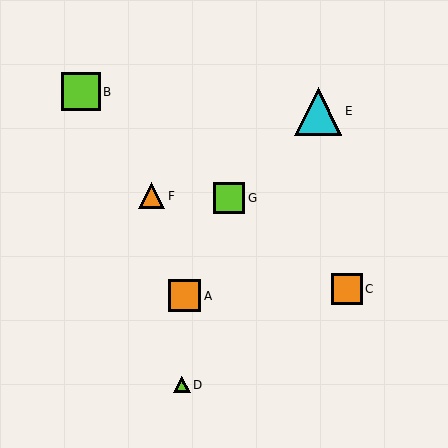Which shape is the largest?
The cyan triangle (labeled E) is the largest.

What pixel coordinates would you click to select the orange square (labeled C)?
Click at (347, 289) to select the orange square C.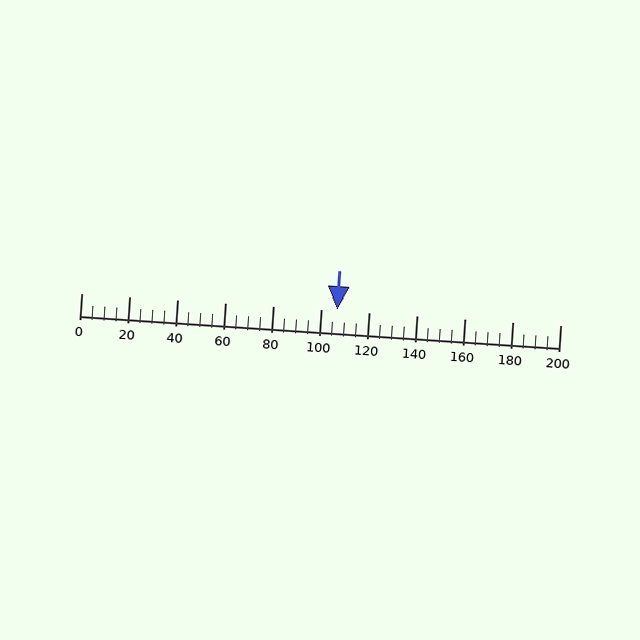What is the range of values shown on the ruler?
The ruler shows values from 0 to 200.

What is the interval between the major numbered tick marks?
The major tick marks are spaced 20 units apart.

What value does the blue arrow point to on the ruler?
The blue arrow points to approximately 107.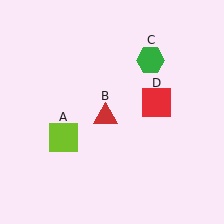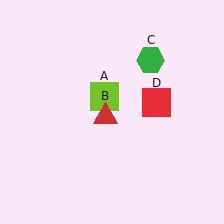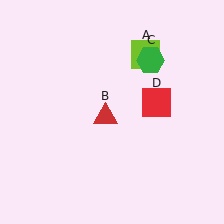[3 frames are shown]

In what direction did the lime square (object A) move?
The lime square (object A) moved up and to the right.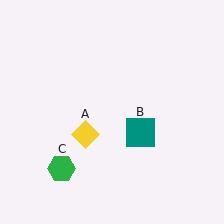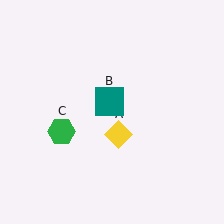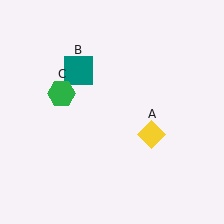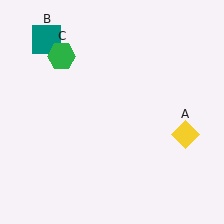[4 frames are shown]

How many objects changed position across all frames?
3 objects changed position: yellow diamond (object A), teal square (object B), green hexagon (object C).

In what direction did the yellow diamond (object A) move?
The yellow diamond (object A) moved right.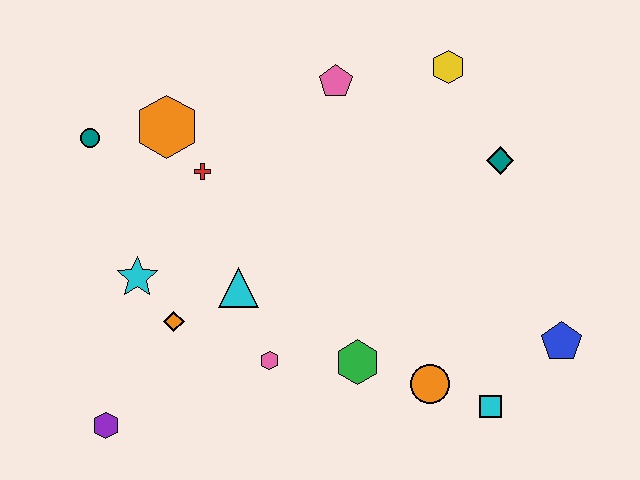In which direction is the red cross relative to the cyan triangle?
The red cross is above the cyan triangle.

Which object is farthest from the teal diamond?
The purple hexagon is farthest from the teal diamond.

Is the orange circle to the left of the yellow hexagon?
Yes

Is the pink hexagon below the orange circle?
No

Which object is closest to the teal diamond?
The yellow hexagon is closest to the teal diamond.